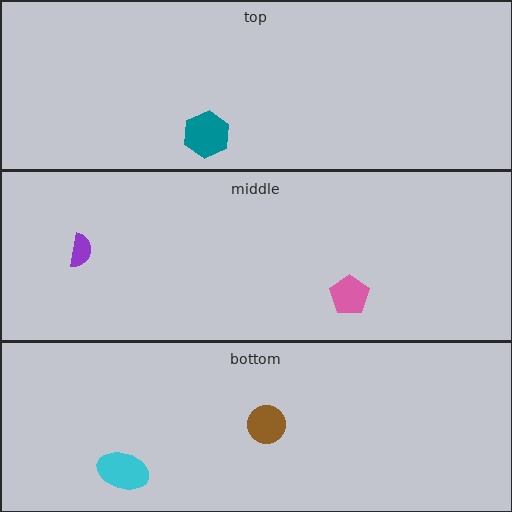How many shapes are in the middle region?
2.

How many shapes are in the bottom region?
2.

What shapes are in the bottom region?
The brown circle, the cyan ellipse.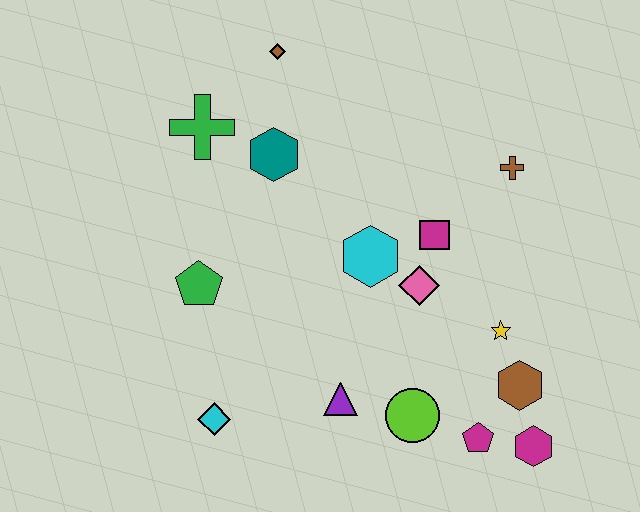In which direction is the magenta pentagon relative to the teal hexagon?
The magenta pentagon is below the teal hexagon.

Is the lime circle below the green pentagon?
Yes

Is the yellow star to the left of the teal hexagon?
No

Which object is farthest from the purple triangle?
The brown diamond is farthest from the purple triangle.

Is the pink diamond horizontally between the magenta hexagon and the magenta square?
No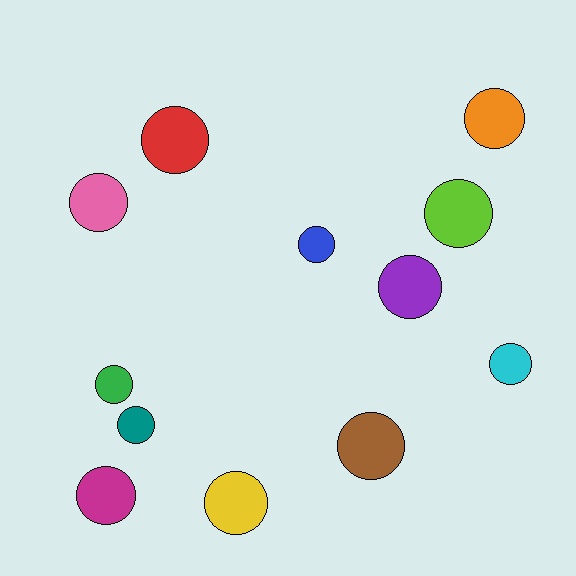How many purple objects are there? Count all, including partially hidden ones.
There is 1 purple object.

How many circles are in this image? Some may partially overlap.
There are 12 circles.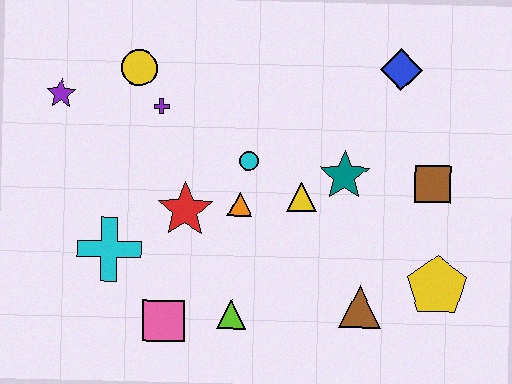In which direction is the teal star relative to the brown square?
The teal star is to the left of the brown square.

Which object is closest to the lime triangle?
The pink square is closest to the lime triangle.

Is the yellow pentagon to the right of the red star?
Yes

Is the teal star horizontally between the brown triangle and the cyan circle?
Yes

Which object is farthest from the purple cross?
The yellow pentagon is farthest from the purple cross.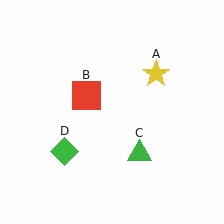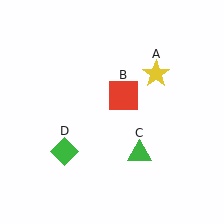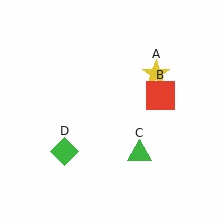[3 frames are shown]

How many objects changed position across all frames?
1 object changed position: red square (object B).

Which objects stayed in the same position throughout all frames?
Yellow star (object A) and green triangle (object C) and green diamond (object D) remained stationary.